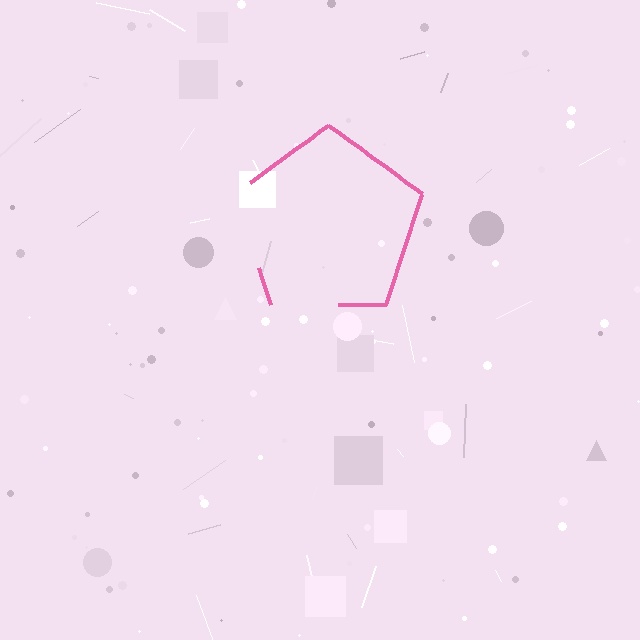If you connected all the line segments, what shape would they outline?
They would outline a pentagon.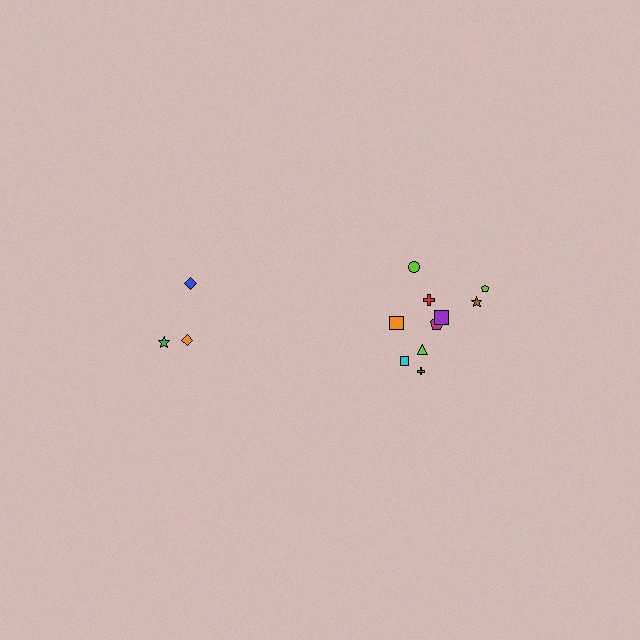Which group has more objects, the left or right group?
The right group.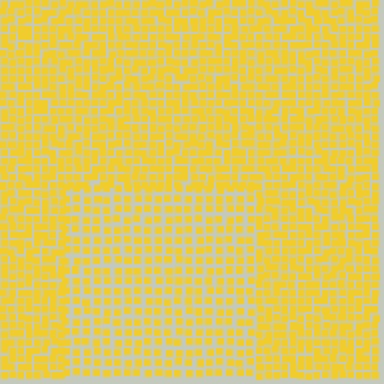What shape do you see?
I see a rectangle.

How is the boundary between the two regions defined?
The boundary is defined by a change in element density (approximately 1.5x ratio). All elements are the same color, size, and shape.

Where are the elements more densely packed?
The elements are more densely packed outside the rectangle boundary.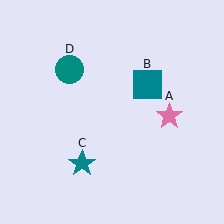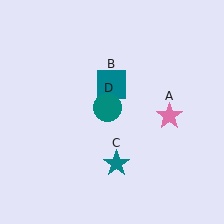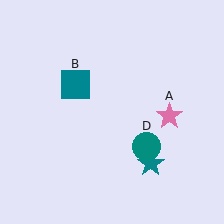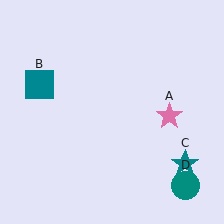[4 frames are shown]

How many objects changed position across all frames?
3 objects changed position: teal square (object B), teal star (object C), teal circle (object D).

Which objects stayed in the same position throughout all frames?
Pink star (object A) remained stationary.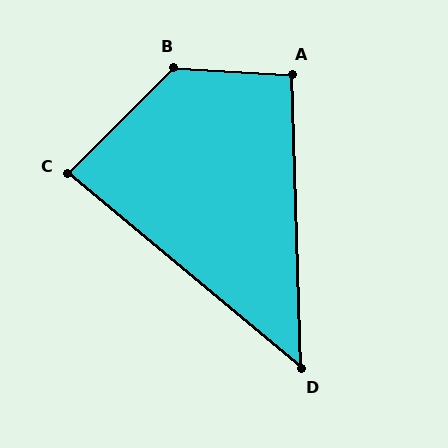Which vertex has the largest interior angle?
B, at approximately 132 degrees.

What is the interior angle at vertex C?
Approximately 85 degrees (acute).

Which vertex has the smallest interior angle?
D, at approximately 48 degrees.